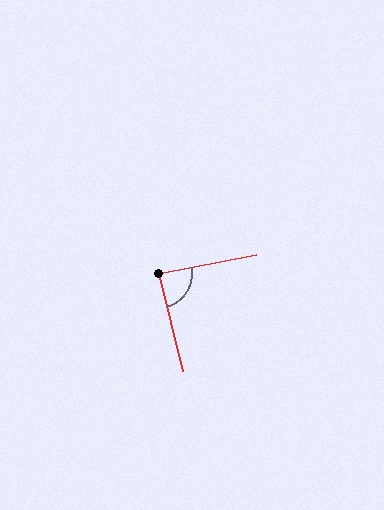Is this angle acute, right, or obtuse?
It is approximately a right angle.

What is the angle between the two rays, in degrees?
Approximately 87 degrees.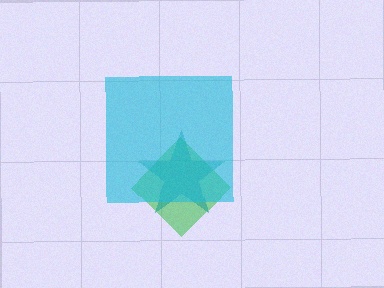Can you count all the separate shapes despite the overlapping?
Yes, there are 3 separate shapes.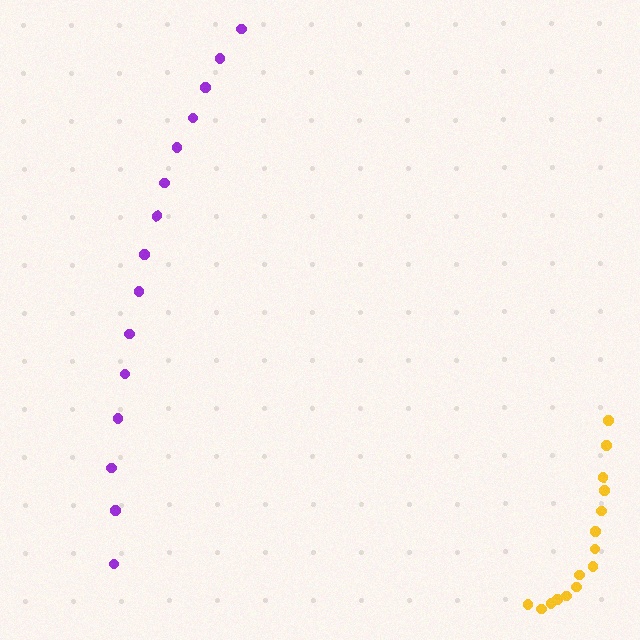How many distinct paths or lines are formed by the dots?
There are 2 distinct paths.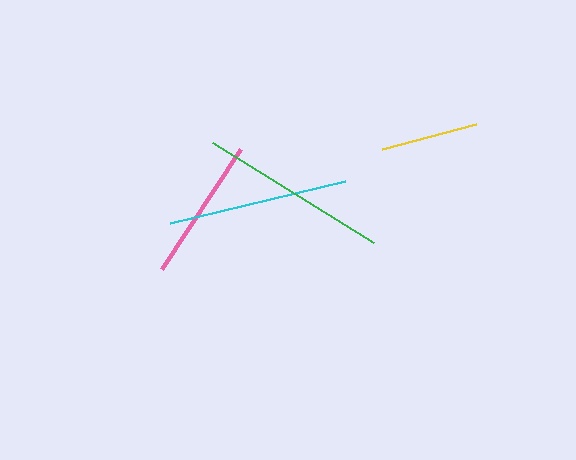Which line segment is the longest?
The green line is the longest at approximately 190 pixels.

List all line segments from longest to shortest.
From longest to shortest: green, cyan, pink, yellow.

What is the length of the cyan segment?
The cyan segment is approximately 179 pixels long.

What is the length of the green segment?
The green segment is approximately 190 pixels long.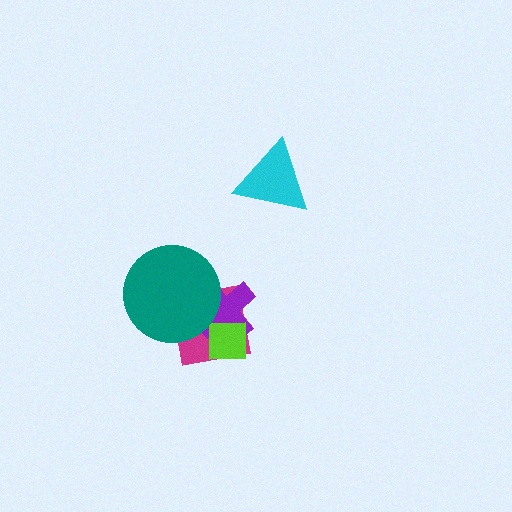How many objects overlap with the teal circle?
2 objects overlap with the teal circle.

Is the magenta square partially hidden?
Yes, it is partially covered by another shape.